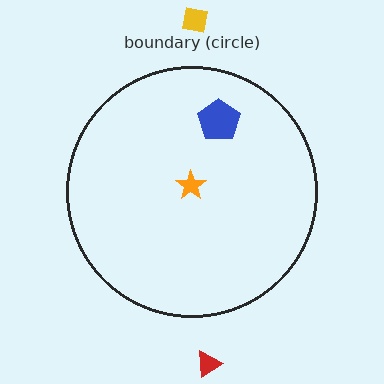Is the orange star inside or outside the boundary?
Inside.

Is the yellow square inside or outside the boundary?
Outside.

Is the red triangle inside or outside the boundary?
Outside.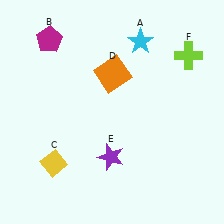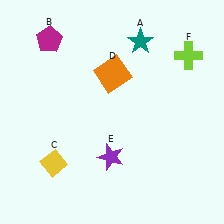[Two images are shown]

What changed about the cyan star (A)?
In Image 1, A is cyan. In Image 2, it changed to teal.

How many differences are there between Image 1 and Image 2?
There is 1 difference between the two images.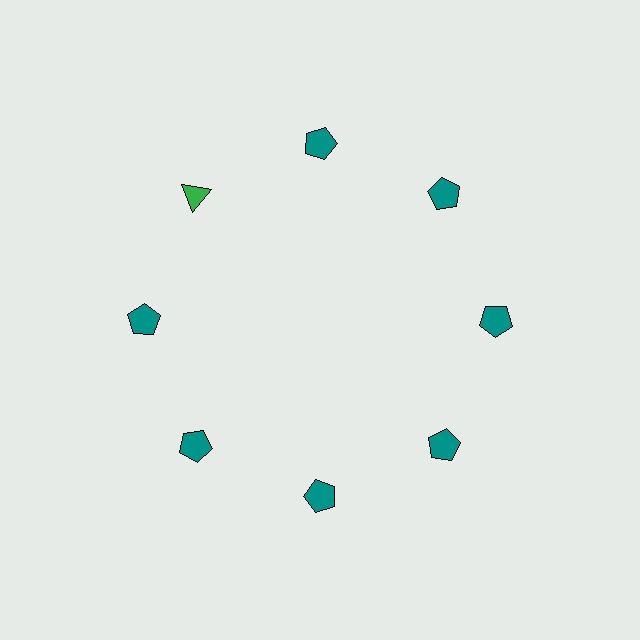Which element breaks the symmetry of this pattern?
The green triangle at roughly the 10 o'clock position breaks the symmetry. All other shapes are teal pentagons.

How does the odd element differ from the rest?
It differs in both color (green instead of teal) and shape (triangle instead of pentagon).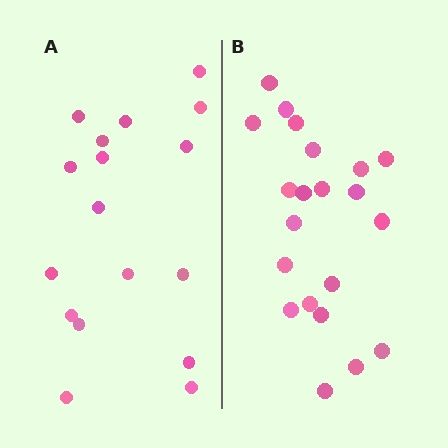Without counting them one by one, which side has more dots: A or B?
Region B (the right region) has more dots.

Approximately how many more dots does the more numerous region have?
Region B has about 4 more dots than region A.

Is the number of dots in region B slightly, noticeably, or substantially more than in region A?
Region B has only slightly more — the two regions are fairly close. The ratio is roughly 1.2 to 1.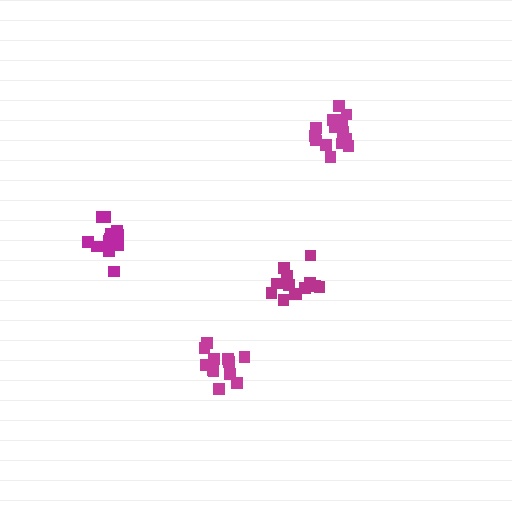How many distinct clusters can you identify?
There are 4 distinct clusters.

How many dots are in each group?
Group 1: 13 dots, Group 2: 15 dots, Group 3: 12 dots, Group 4: 12 dots (52 total).